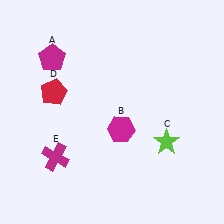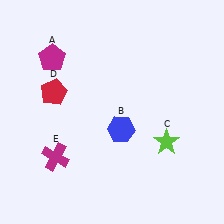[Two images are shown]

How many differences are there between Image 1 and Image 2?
There is 1 difference between the two images.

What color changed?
The hexagon (B) changed from magenta in Image 1 to blue in Image 2.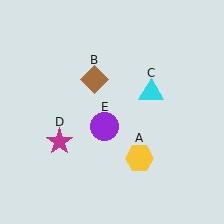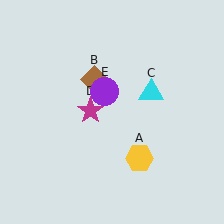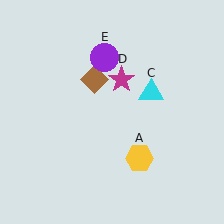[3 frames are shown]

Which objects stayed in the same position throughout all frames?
Yellow hexagon (object A) and brown diamond (object B) and cyan triangle (object C) remained stationary.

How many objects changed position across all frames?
2 objects changed position: magenta star (object D), purple circle (object E).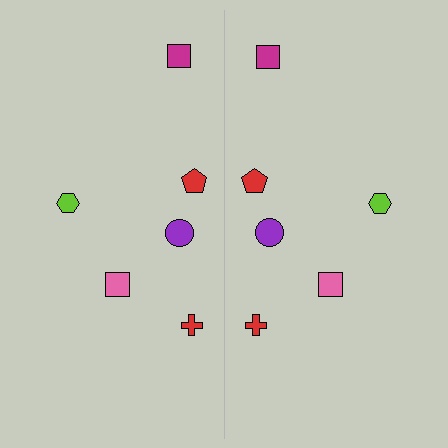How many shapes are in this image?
There are 12 shapes in this image.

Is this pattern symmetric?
Yes, this pattern has bilateral (reflection) symmetry.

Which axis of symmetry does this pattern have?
The pattern has a vertical axis of symmetry running through the center of the image.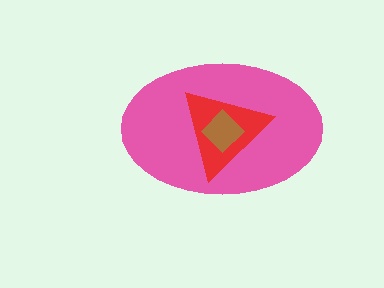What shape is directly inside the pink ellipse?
The red triangle.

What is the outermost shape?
The pink ellipse.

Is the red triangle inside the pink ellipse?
Yes.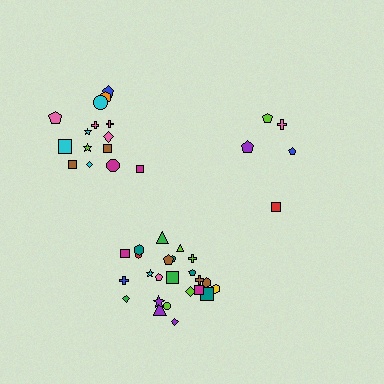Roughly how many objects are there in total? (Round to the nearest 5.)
Roughly 45 objects in total.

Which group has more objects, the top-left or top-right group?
The top-left group.